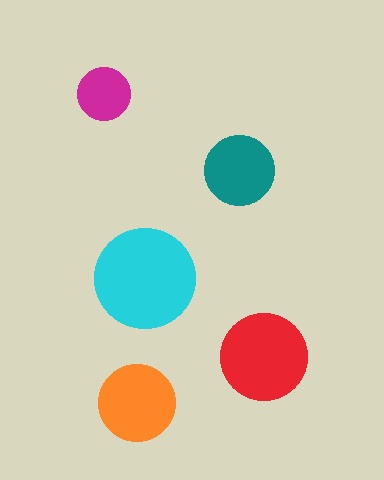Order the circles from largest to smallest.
the cyan one, the red one, the orange one, the teal one, the magenta one.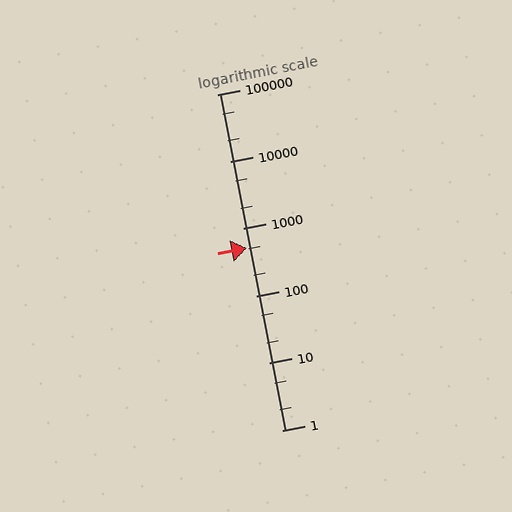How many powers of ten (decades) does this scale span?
The scale spans 5 decades, from 1 to 100000.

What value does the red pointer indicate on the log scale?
The pointer indicates approximately 520.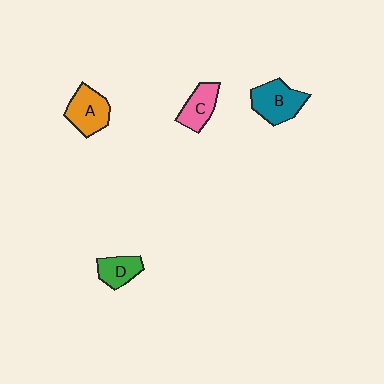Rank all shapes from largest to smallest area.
From largest to smallest: B (teal), A (orange), C (pink), D (green).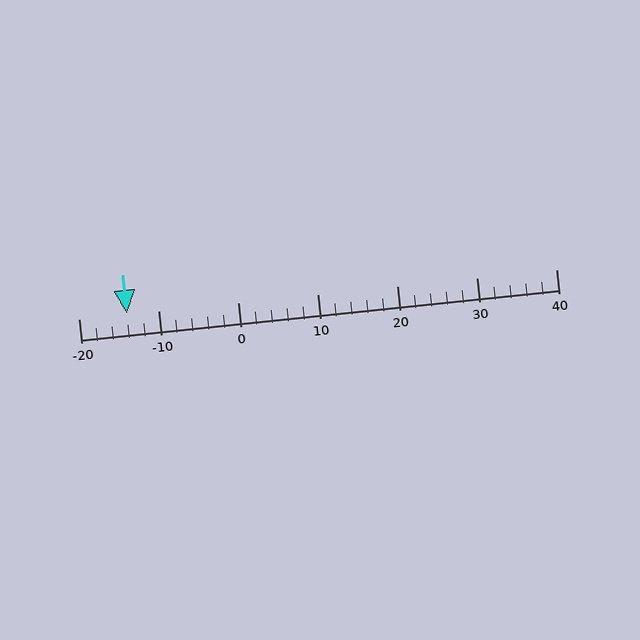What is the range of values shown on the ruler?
The ruler shows values from -20 to 40.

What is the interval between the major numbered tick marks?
The major tick marks are spaced 10 units apart.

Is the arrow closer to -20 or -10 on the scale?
The arrow is closer to -10.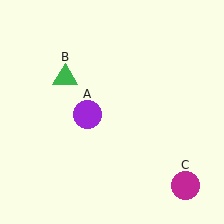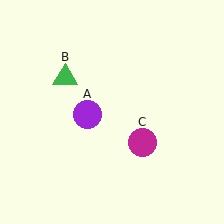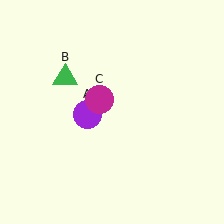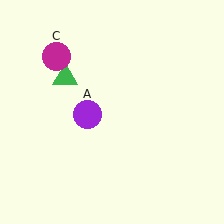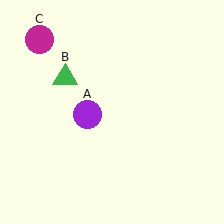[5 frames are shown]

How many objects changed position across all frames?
1 object changed position: magenta circle (object C).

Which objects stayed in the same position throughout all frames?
Purple circle (object A) and green triangle (object B) remained stationary.